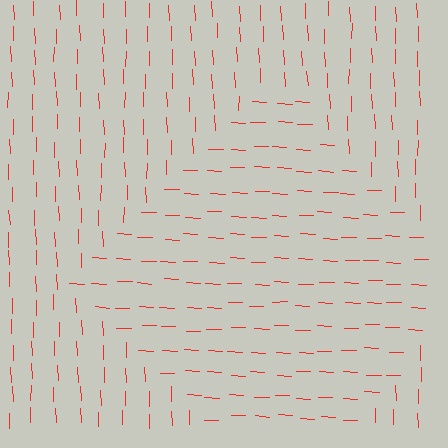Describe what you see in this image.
The image is filled with small red line segments. A diamond region in the image has lines oriented differently from the surrounding lines, creating a visible texture boundary.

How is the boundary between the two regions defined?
The boundary is defined purely by a change in line orientation (approximately 86 degrees difference). All lines are the same color and thickness.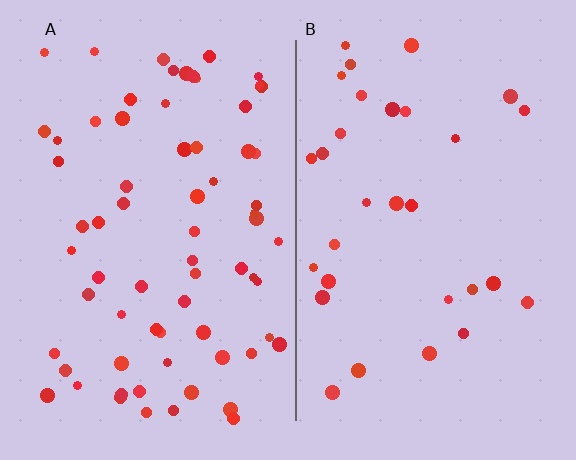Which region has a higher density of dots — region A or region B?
A (the left).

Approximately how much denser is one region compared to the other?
Approximately 2.2× — region A over region B.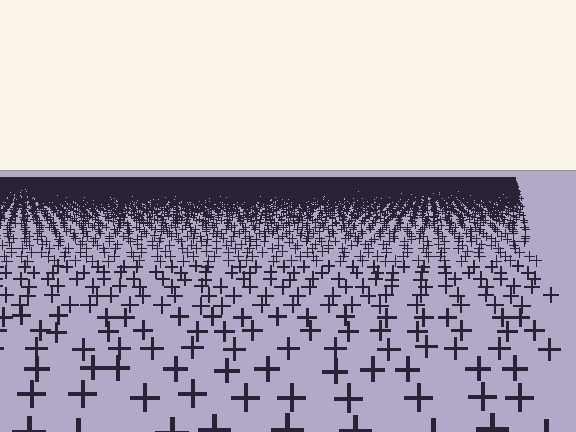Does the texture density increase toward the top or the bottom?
Density increases toward the top.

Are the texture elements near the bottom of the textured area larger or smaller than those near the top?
Larger. Near the bottom, elements are closer to the viewer and appear at a bigger on-screen size.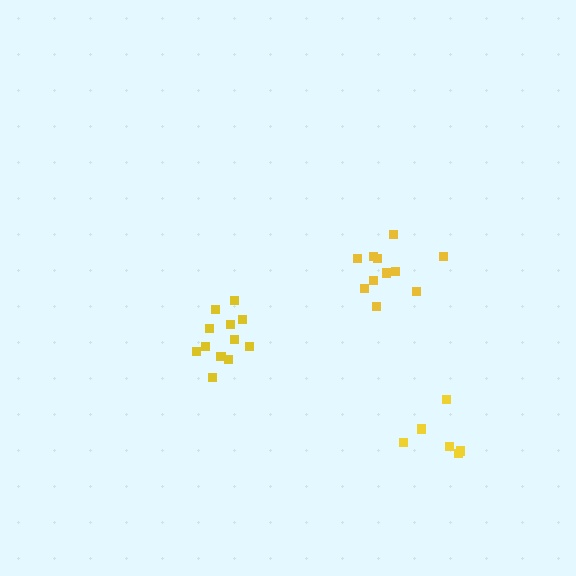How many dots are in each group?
Group 1: 12 dots, Group 2: 6 dots, Group 3: 12 dots (30 total).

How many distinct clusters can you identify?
There are 3 distinct clusters.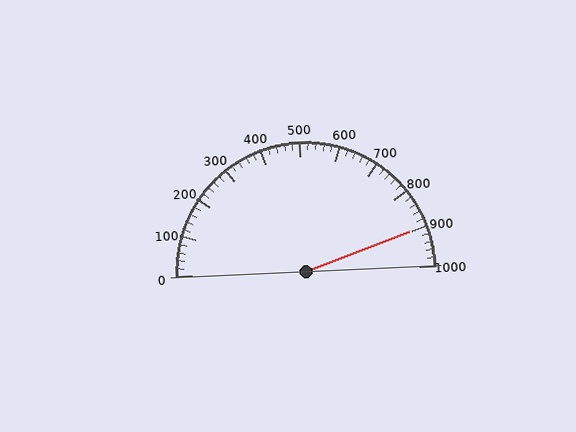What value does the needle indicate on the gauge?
The needle indicates approximately 900.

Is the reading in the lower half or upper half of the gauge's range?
The reading is in the upper half of the range (0 to 1000).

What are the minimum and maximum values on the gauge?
The gauge ranges from 0 to 1000.